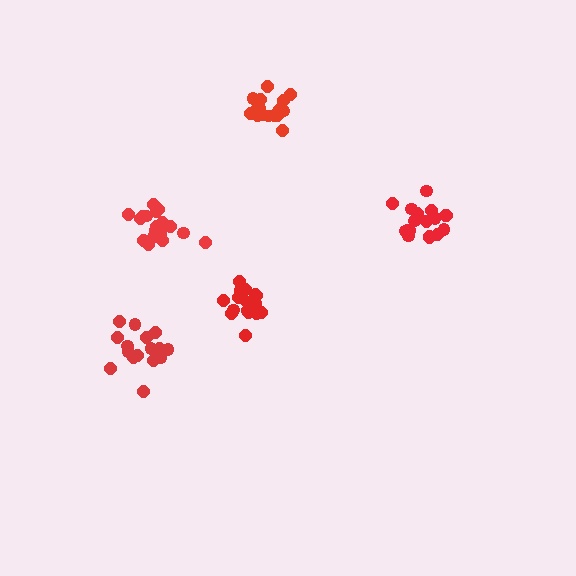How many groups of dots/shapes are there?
There are 5 groups.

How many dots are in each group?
Group 1: 20 dots, Group 2: 17 dots, Group 3: 19 dots, Group 4: 18 dots, Group 5: 17 dots (91 total).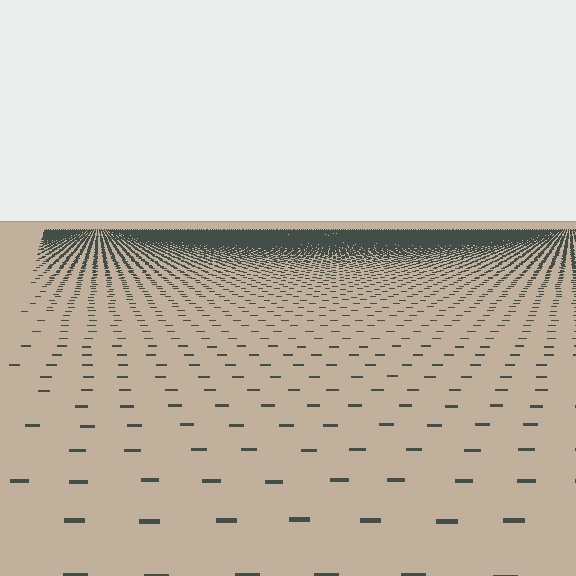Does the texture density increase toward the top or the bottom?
Density increases toward the top.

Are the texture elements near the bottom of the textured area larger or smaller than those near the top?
Larger. Near the bottom, elements are closer to the viewer and appear at a bigger on-screen size.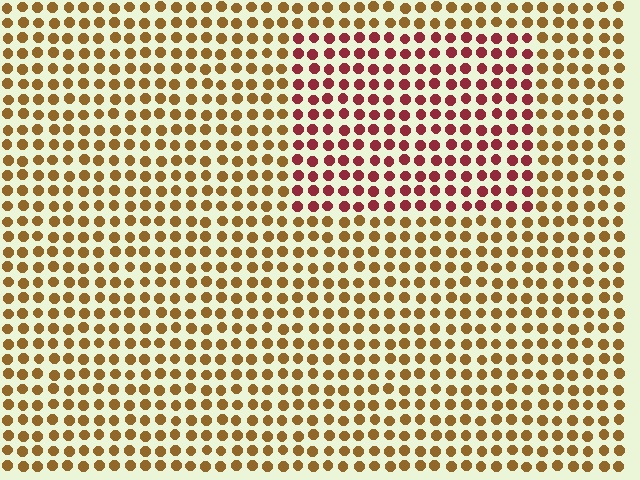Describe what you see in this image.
The image is filled with small brown elements in a uniform arrangement. A rectangle-shaped region is visible where the elements are tinted to a slightly different hue, forming a subtle color boundary.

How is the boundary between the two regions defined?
The boundary is defined purely by a slight shift in hue (about 46 degrees). Spacing, size, and orientation are identical on both sides.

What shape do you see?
I see a rectangle.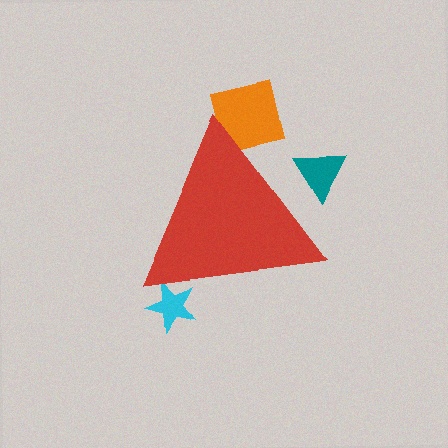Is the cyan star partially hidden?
Yes, the cyan star is partially hidden behind the red triangle.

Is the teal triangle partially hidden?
Yes, the teal triangle is partially hidden behind the red triangle.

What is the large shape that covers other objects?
A red triangle.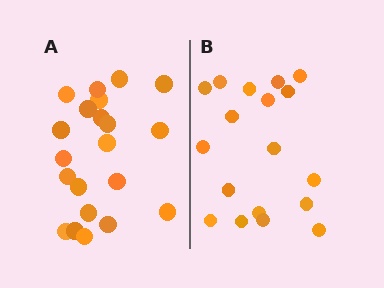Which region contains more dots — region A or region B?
Region A (the left region) has more dots.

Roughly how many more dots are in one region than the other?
Region A has just a few more — roughly 2 or 3 more dots than region B.